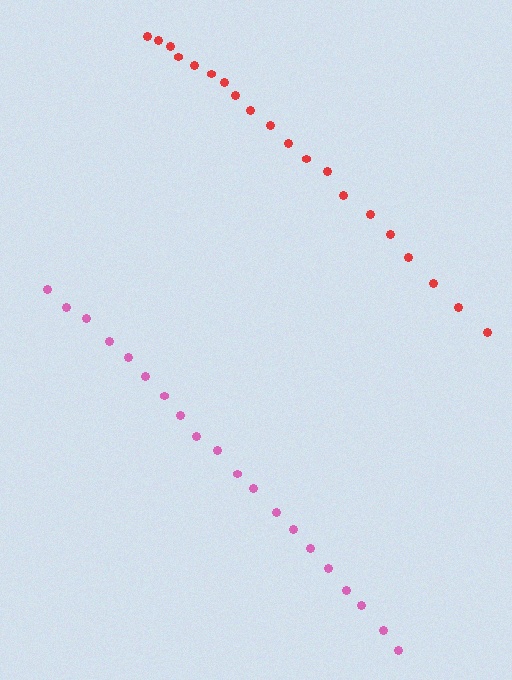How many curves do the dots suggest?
There are 2 distinct paths.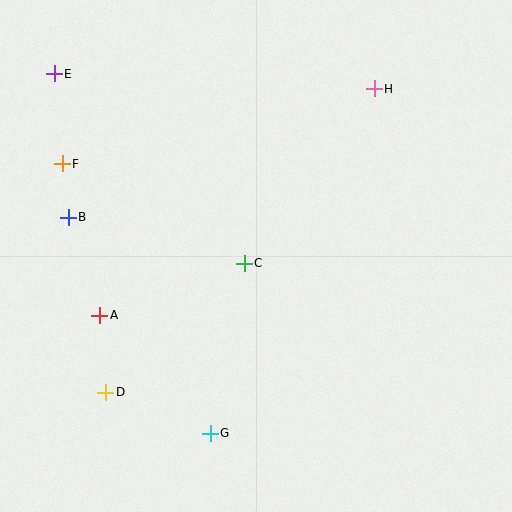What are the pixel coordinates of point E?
Point E is at (54, 74).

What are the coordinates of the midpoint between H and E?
The midpoint between H and E is at (214, 81).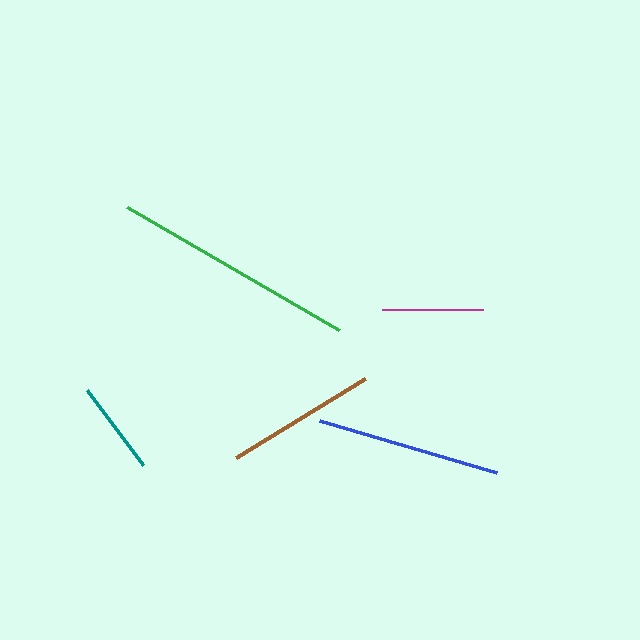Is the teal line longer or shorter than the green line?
The green line is longer than the teal line.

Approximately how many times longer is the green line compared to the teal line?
The green line is approximately 2.6 times the length of the teal line.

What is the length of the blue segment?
The blue segment is approximately 185 pixels long.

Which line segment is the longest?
The green line is the longest at approximately 245 pixels.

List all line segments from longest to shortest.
From longest to shortest: green, blue, brown, magenta, teal.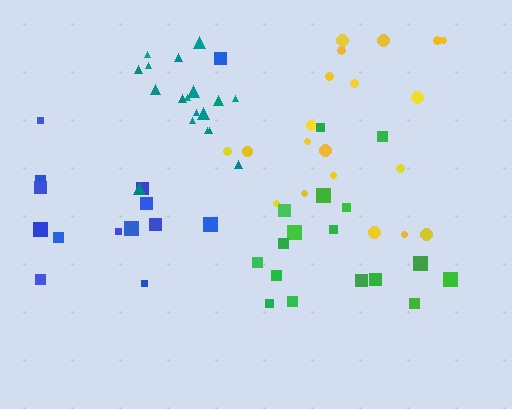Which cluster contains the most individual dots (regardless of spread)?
Yellow (20).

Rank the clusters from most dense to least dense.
teal, green, yellow, blue.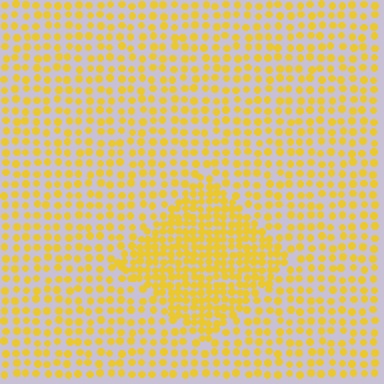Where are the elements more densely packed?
The elements are more densely packed inside the diamond boundary.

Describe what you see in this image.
The image contains small yellow elements arranged at two different densities. A diamond-shaped region is visible where the elements are more densely packed than the surrounding area.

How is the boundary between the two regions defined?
The boundary is defined by a change in element density (approximately 1.9x ratio). All elements are the same color, size, and shape.